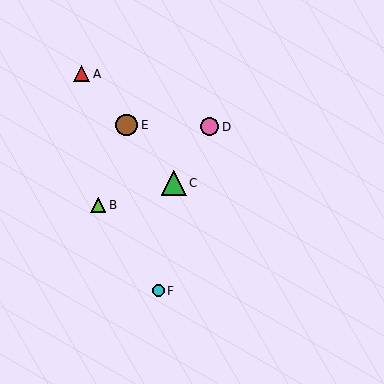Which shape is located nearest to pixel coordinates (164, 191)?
The green triangle (labeled C) at (174, 183) is nearest to that location.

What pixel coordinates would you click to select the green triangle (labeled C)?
Click at (174, 183) to select the green triangle C.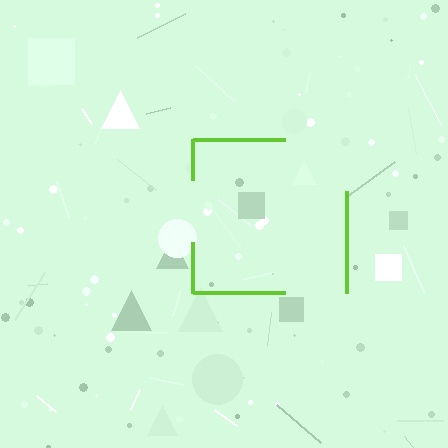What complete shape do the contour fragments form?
The contour fragments form a square.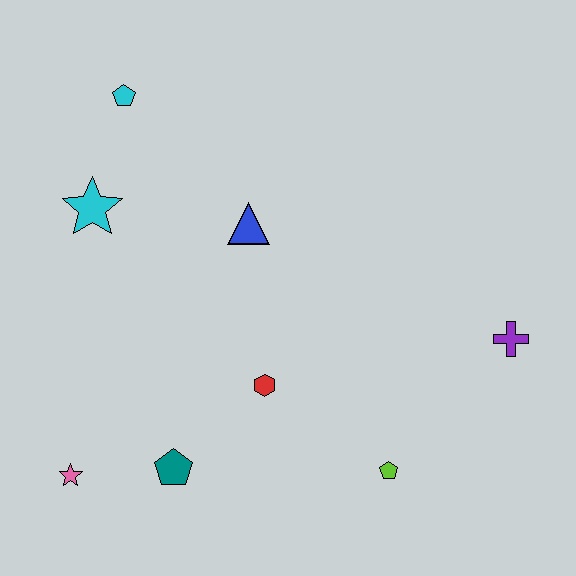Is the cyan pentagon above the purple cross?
Yes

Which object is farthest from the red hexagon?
The cyan pentagon is farthest from the red hexagon.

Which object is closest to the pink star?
The teal pentagon is closest to the pink star.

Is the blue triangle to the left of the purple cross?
Yes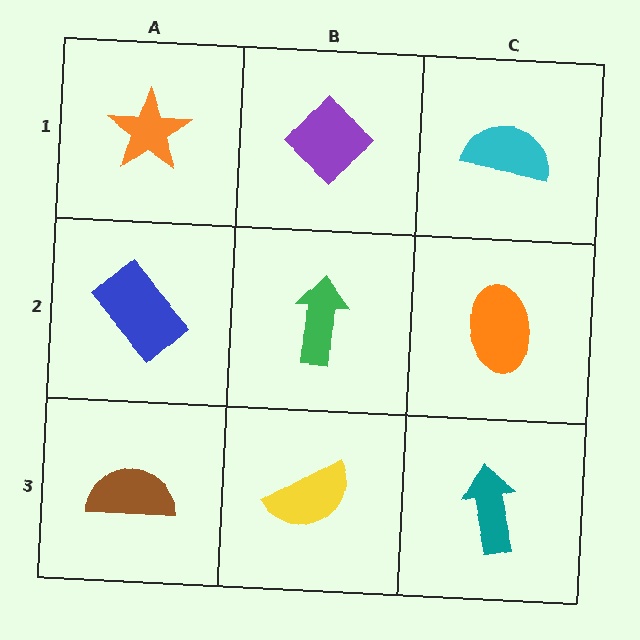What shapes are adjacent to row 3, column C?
An orange ellipse (row 2, column C), a yellow semicircle (row 3, column B).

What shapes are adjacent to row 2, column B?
A purple diamond (row 1, column B), a yellow semicircle (row 3, column B), a blue rectangle (row 2, column A), an orange ellipse (row 2, column C).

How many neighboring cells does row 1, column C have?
2.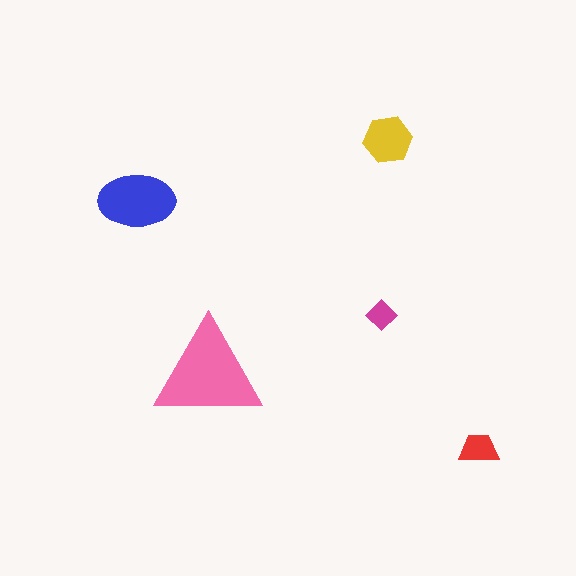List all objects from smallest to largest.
The magenta diamond, the red trapezoid, the yellow hexagon, the blue ellipse, the pink triangle.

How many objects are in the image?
There are 5 objects in the image.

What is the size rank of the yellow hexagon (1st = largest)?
3rd.